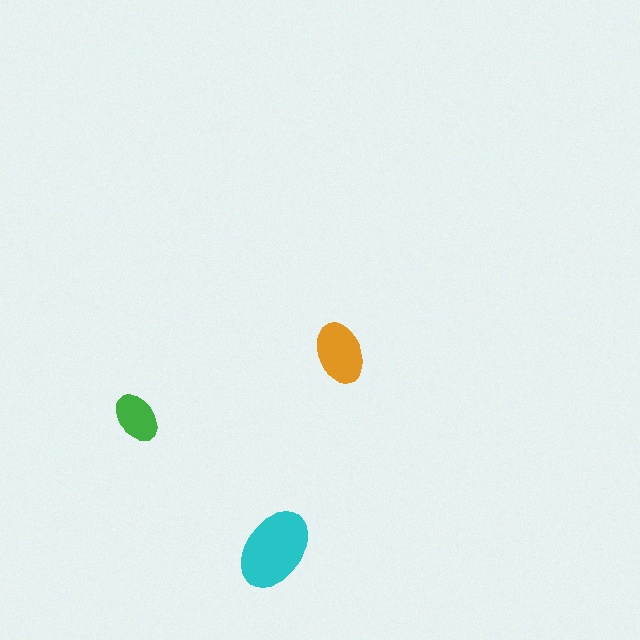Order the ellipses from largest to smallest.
the cyan one, the orange one, the green one.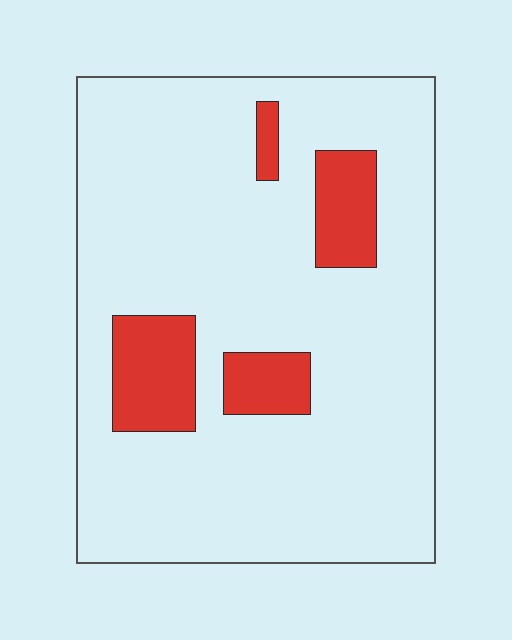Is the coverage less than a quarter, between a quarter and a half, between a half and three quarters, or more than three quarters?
Less than a quarter.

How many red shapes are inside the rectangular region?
4.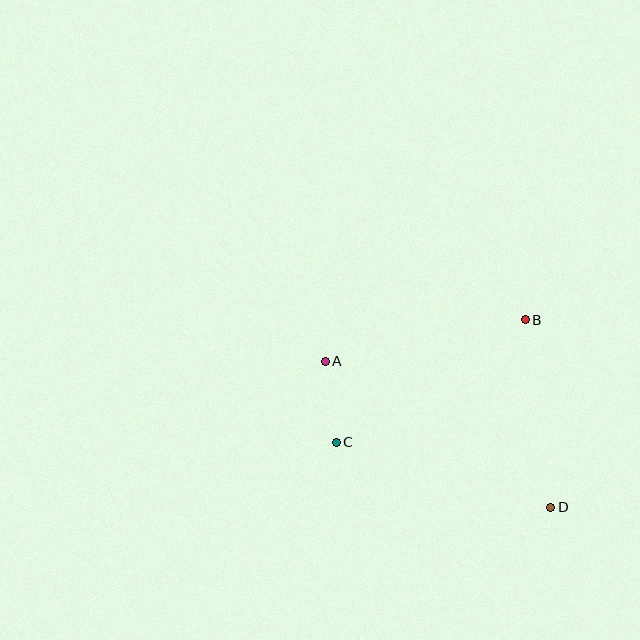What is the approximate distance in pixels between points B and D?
The distance between B and D is approximately 189 pixels.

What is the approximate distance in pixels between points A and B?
The distance between A and B is approximately 204 pixels.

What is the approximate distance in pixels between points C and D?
The distance between C and D is approximately 224 pixels.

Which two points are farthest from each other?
Points A and D are farthest from each other.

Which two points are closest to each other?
Points A and C are closest to each other.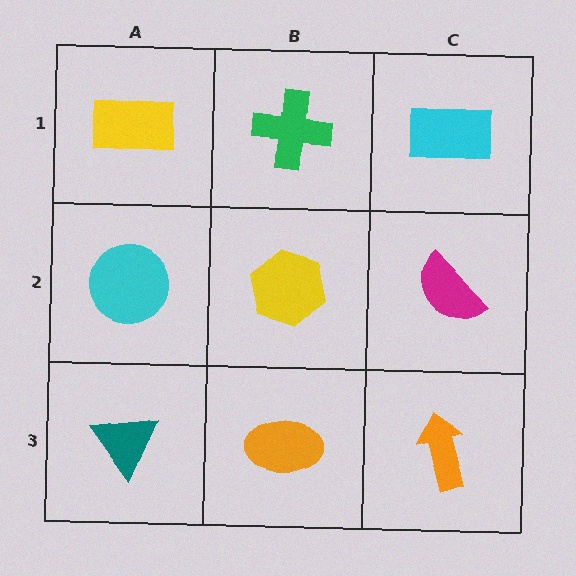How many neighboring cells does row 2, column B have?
4.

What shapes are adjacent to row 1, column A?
A cyan circle (row 2, column A), a green cross (row 1, column B).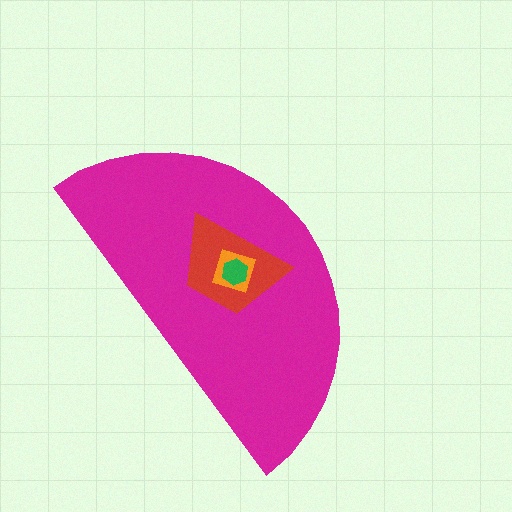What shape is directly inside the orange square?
The green hexagon.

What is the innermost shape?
The green hexagon.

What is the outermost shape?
The magenta semicircle.